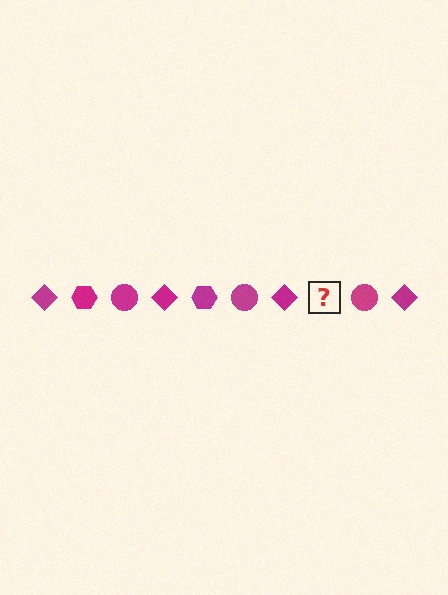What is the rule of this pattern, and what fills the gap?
The rule is that the pattern cycles through diamond, hexagon, circle shapes in magenta. The gap should be filled with a magenta hexagon.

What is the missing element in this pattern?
The missing element is a magenta hexagon.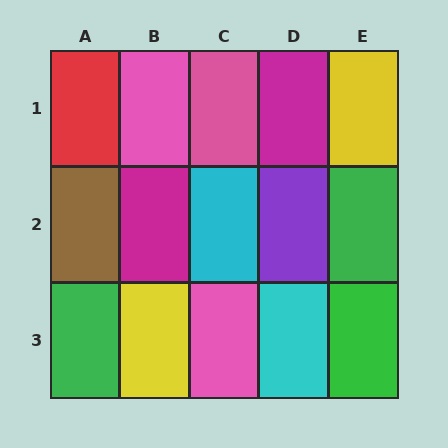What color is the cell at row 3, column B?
Yellow.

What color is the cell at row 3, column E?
Green.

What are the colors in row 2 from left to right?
Brown, magenta, cyan, purple, green.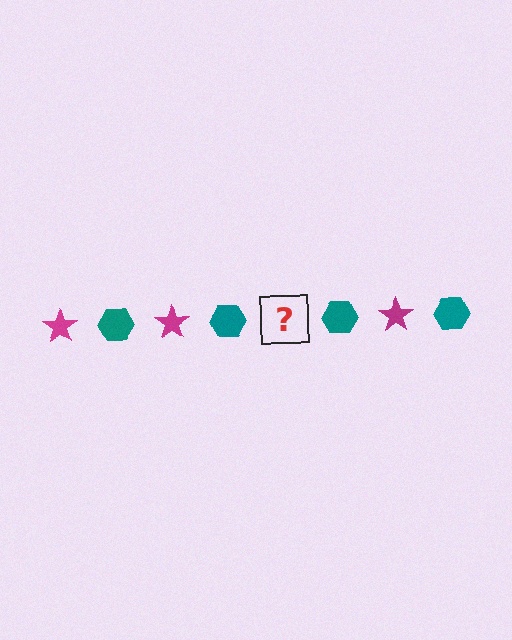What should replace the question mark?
The question mark should be replaced with a magenta star.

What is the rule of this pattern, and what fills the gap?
The rule is that the pattern alternates between magenta star and teal hexagon. The gap should be filled with a magenta star.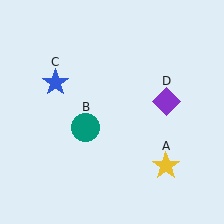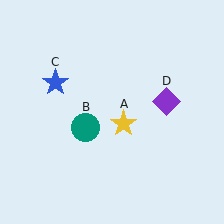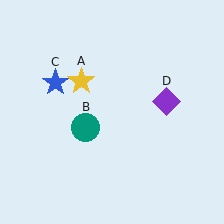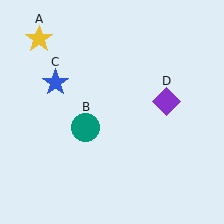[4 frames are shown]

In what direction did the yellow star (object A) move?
The yellow star (object A) moved up and to the left.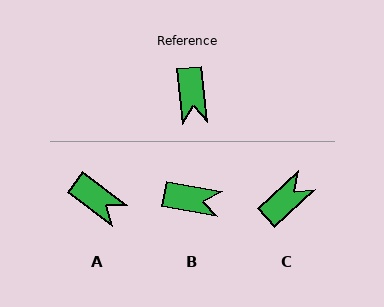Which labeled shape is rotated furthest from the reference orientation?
C, about 127 degrees away.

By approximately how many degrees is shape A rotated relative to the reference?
Approximately 47 degrees counter-clockwise.